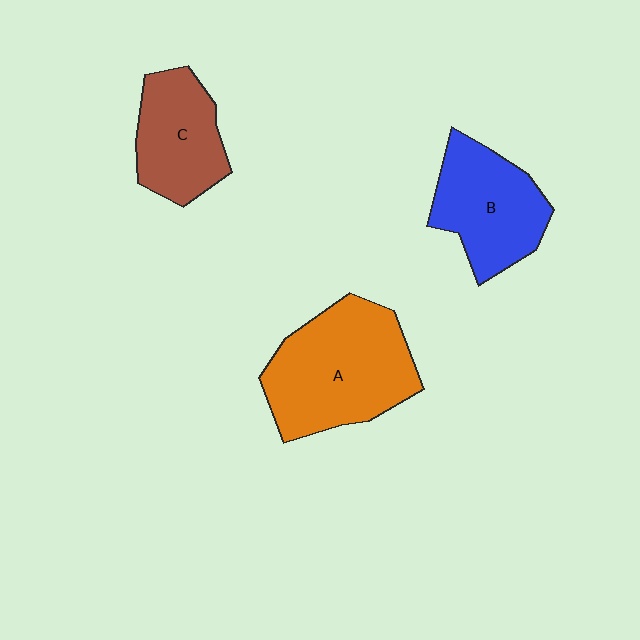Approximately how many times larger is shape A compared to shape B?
Approximately 1.4 times.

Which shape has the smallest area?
Shape C (brown).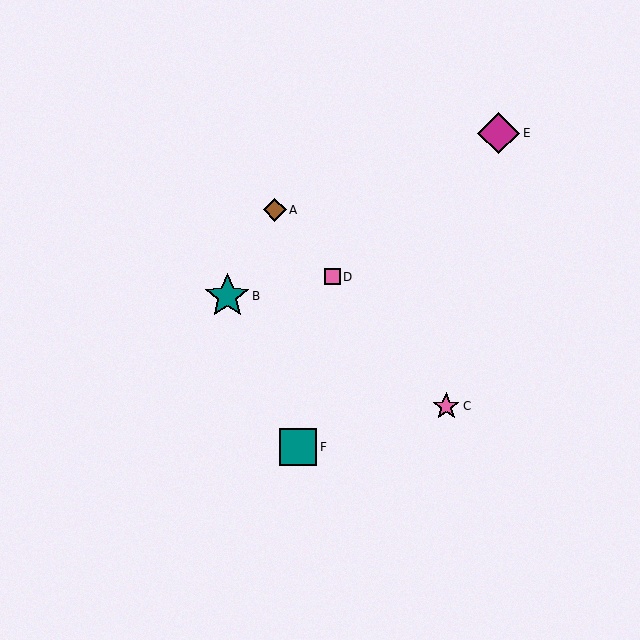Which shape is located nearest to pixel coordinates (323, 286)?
The pink square (labeled D) at (332, 277) is nearest to that location.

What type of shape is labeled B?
Shape B is a teal star.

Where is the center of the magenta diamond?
The center of the magenta diamond is at (499, 133).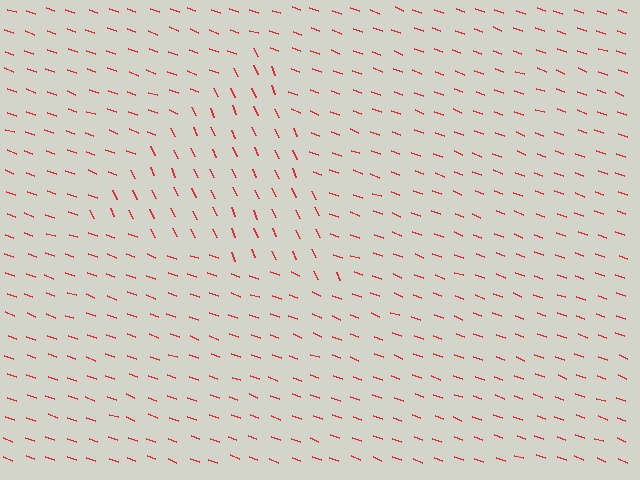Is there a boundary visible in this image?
Yes, there is a texture boundary formed by a change in line orientation.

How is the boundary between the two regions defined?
The boundary is defined purely by a change in line orientation (approximately 45 degrees difference). All lines are the same color and thickness.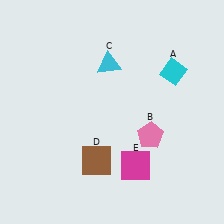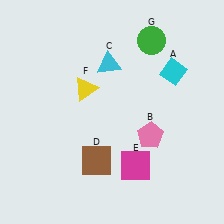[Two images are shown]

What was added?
A yellow triangle (F), a green circle (G) were added in Image 2.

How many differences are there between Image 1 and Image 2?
There are 2 differences between the two images.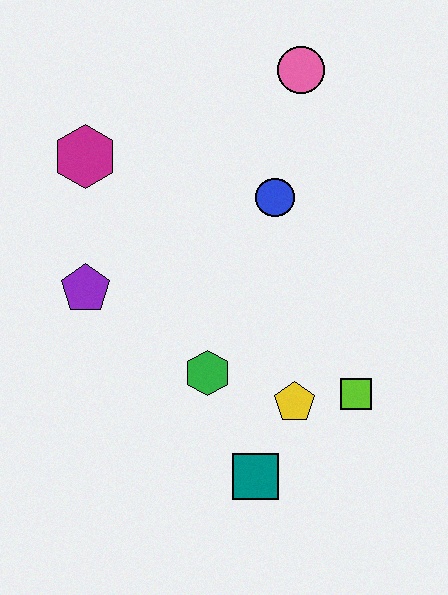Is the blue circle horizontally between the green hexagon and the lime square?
Yes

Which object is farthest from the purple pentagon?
The pink circle is farthest from the purple pentagon.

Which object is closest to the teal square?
The yellow pentagon is closest to the teal square.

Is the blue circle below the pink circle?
Yes